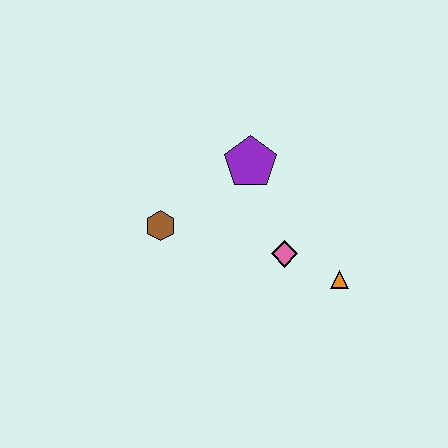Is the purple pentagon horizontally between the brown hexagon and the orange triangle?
Yes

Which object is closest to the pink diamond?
The orange triangle is closest to the pink diamond.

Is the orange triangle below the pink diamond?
Yes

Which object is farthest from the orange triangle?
The brown hexagon is farthest from the orange triangle.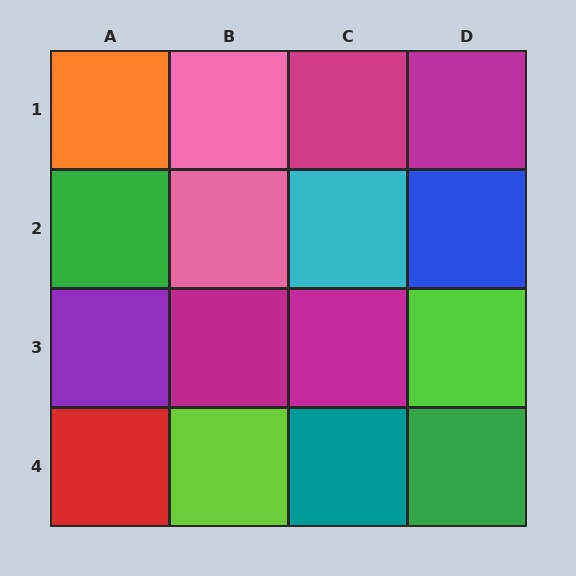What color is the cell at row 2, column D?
Blue.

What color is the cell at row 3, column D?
Lime.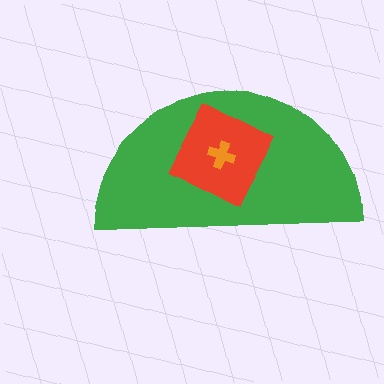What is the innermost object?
The orange cross.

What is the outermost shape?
The green semicircle.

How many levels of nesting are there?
3.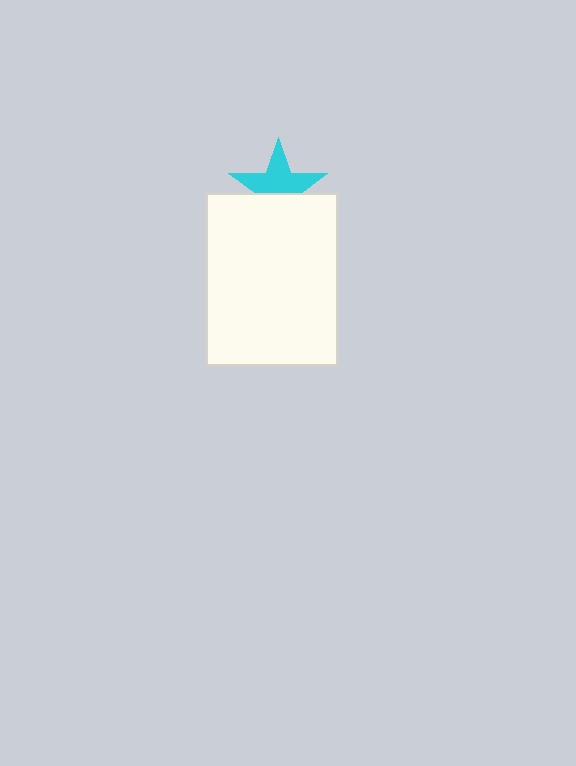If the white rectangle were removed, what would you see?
You would see the complete cyan star.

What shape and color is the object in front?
The object in front is a white rectangle.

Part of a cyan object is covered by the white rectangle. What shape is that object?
It is a star.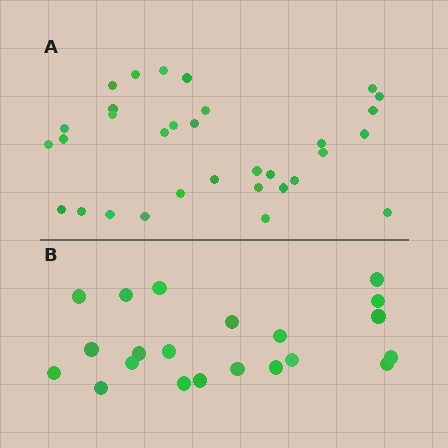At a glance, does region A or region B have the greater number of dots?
Region A (the top region) has more dots.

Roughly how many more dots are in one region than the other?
Region A has roughly 12 or so more dots than region B.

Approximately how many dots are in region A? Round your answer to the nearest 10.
About 30 dots. (The exact count is 32, which rounds to 30.)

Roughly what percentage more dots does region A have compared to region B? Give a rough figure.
About 50% more.